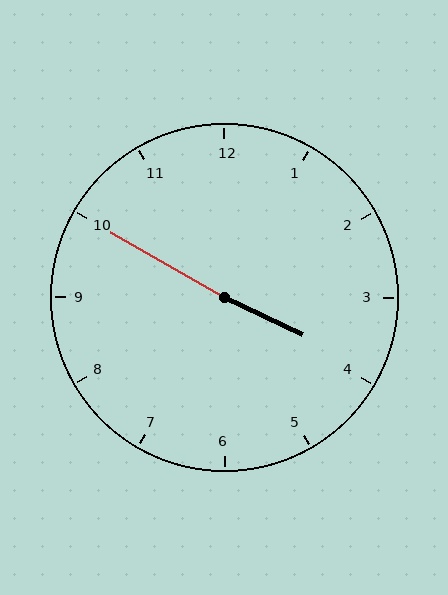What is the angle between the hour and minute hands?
Approximately 175 degrees.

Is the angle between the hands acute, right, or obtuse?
It is obtuse.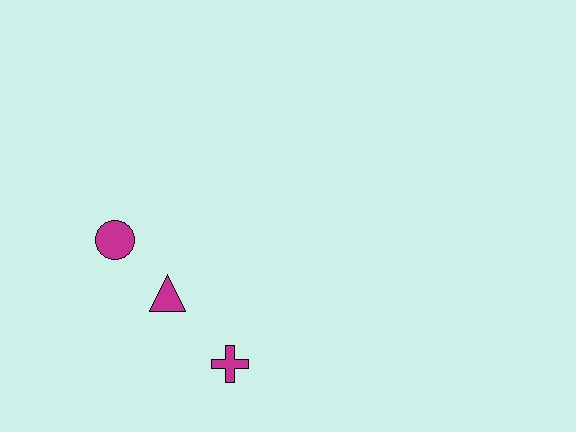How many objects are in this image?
There are 3 objects.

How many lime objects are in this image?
There are no lime objects.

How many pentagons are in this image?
There are no pentagons.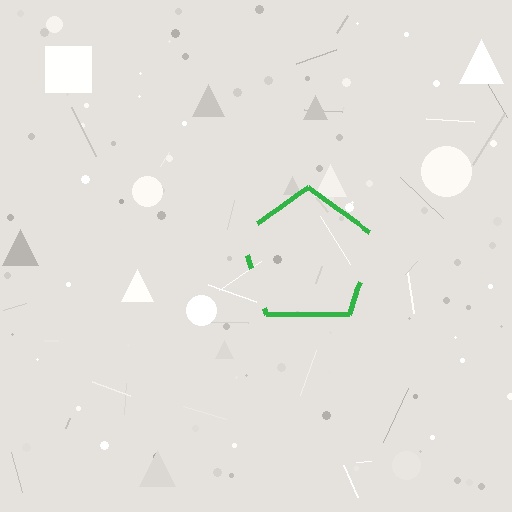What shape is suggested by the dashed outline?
The dashed outline suggests a pentagon.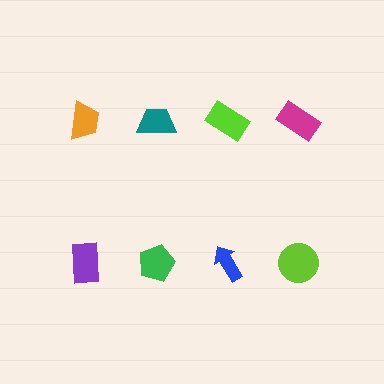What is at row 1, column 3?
A lime rectangle.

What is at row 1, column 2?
A teal trapezoid.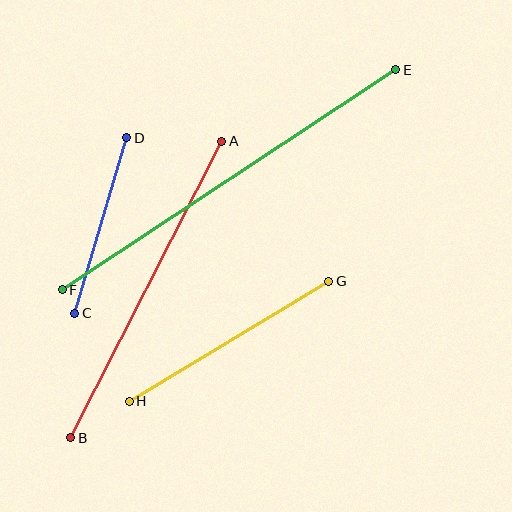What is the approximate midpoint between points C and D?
The midpoint is at approximately (101, 226) pixels.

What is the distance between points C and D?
The distance is approximately 183 pixels.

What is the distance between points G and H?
The distance is approximately 233 pixels.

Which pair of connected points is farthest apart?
Points E and F are farthest apart.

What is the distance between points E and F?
The distance is approximately 400 pixels.